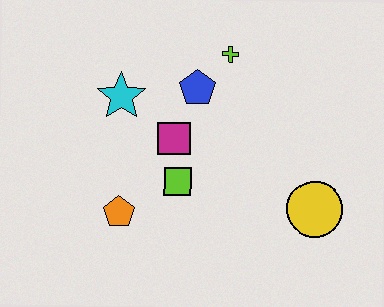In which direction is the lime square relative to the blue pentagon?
The lime square is below the blue pentagon.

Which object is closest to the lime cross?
The blue pentagon is closest to the lime cross.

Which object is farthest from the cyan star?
The yellow circle is farthest from the cyan star.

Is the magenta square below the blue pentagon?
Yes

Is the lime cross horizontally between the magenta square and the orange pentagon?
No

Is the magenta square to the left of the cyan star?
No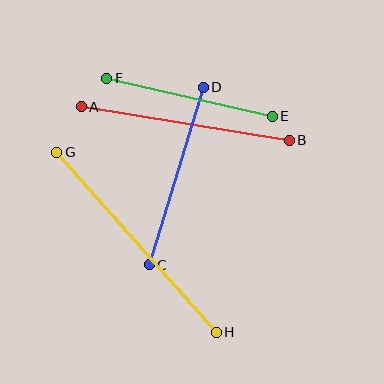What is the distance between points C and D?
The distance is approximately 186 pixels.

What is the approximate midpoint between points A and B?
The midpoint is at approximately (185, 124) pixels.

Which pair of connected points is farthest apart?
Points G and H are farthest apart.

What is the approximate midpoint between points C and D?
The midpoint is at approximately (176, 176) pixels.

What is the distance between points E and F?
The distance is approximately 170 pixels.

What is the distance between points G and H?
The distance is approximately 241 pixels.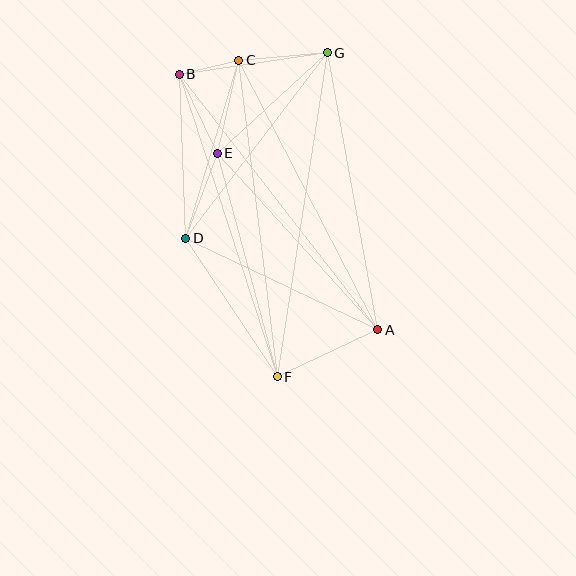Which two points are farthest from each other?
Points F and G are farthest from each other.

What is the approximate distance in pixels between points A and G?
The distance between A and G is approximately 281 pixels.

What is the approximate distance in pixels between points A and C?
The distance between A and C is approximately 303 pixels.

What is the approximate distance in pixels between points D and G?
The distance between D and G is approximately 233 pixels.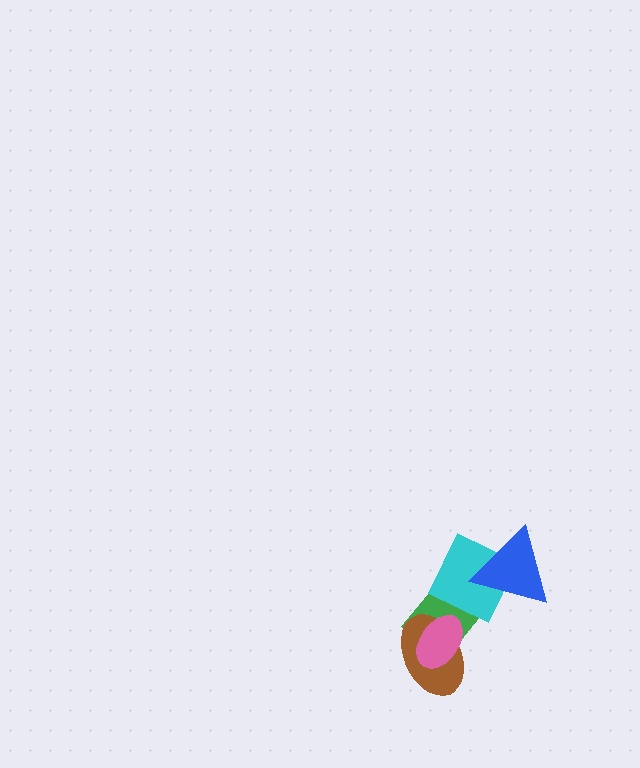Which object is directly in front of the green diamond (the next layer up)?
The cyan diamond is directly in front of the green diamond.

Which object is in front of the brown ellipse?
The pink ellipse is in front of the brown ellipse.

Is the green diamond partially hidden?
Yes, it is partially covered by another shape.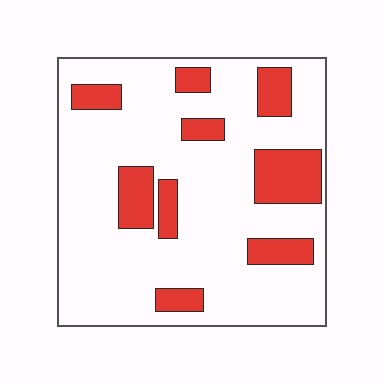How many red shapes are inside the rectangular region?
9.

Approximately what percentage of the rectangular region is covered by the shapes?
Approximately 20%.